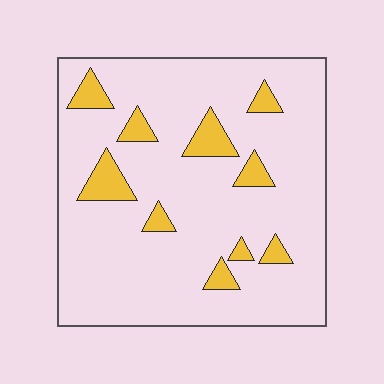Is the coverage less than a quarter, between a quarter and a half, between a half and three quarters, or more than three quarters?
Less than a quarter.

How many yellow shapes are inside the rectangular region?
10.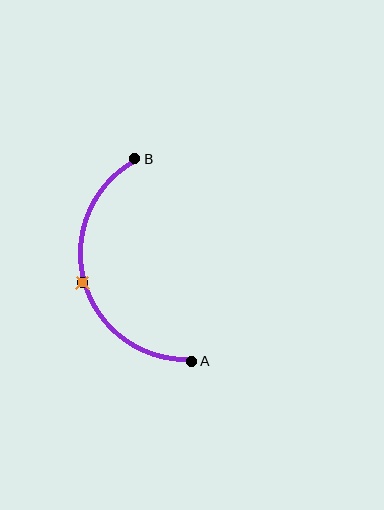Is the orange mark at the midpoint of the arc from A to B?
Yes. The orange mark lies on the arc at equal arc-length from both A and B — it is the arc midpoint.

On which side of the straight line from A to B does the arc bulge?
The arc bulges to the left of the straight line connecting A and B.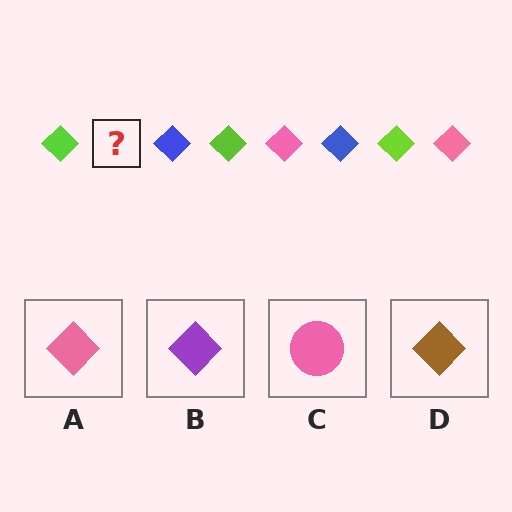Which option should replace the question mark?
Option A.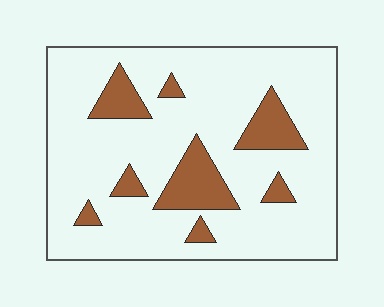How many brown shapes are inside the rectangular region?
8.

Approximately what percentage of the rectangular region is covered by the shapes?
Approximately 15%.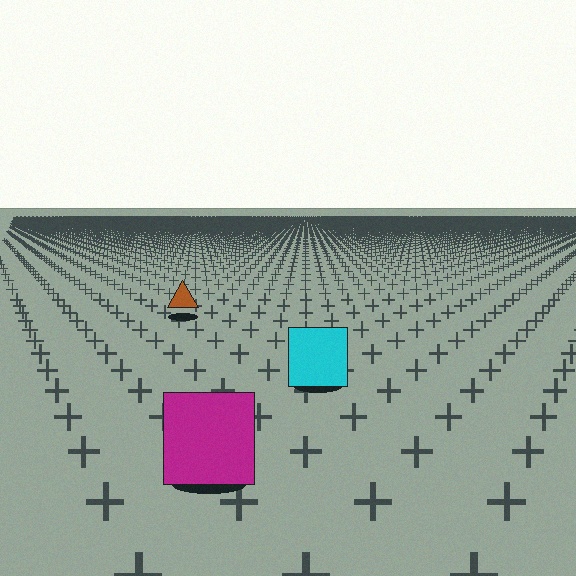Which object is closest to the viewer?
The magenta square is closest. The texture marks near it are larger and more spread out.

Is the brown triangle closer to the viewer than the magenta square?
No. The magenta square is closer — you can tell from the texture gradient: the ground texture is coarser near it.